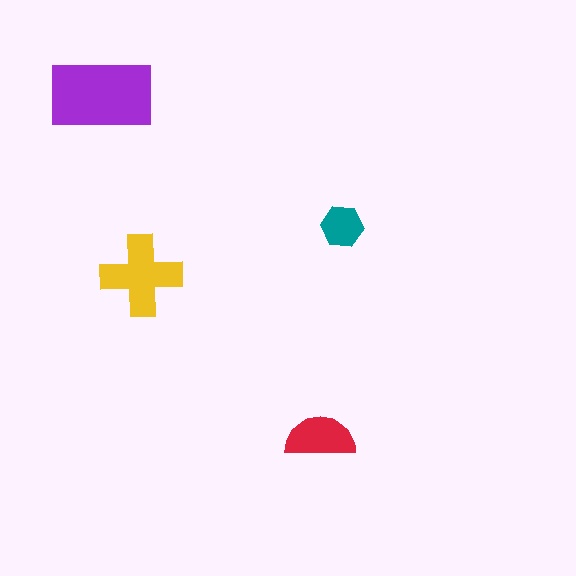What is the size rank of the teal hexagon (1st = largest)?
4th.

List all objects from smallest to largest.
The teal hexagon, the red semicircle, the yellow cross, the purple rectangle.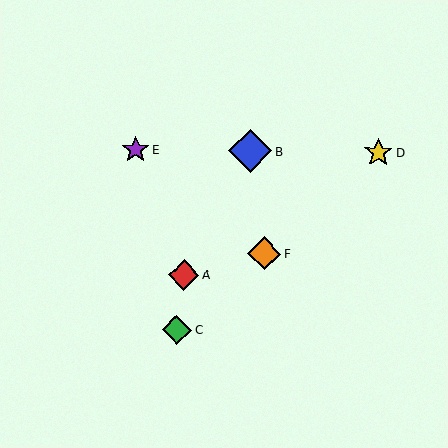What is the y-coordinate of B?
Object B is at y≈151.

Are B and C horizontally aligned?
No, B is at y≈151 and C is at y≈330.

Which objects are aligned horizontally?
Objects B, D, E are aligned horizontally.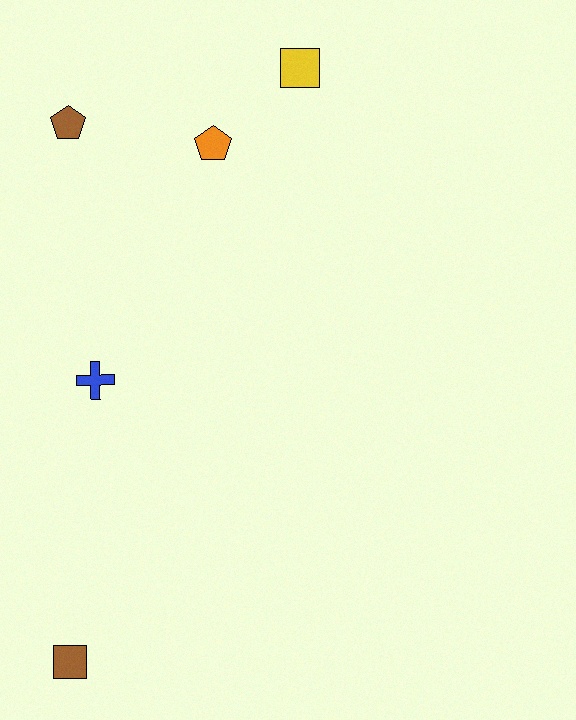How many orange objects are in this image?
There is 1 orange object.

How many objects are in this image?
There are 5 objects.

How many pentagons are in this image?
There are 2 pentagons.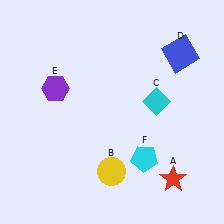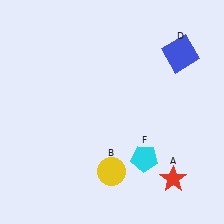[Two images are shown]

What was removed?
The purple hexagon (E), the cyan diamond (C) were removed in Image 2.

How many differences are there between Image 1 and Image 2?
There are 2 differences between the two images.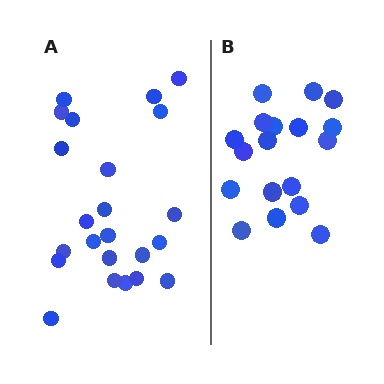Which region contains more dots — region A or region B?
Region A (the left region) has more dots.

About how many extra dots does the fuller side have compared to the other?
Region A has about 5 more dots than region B.